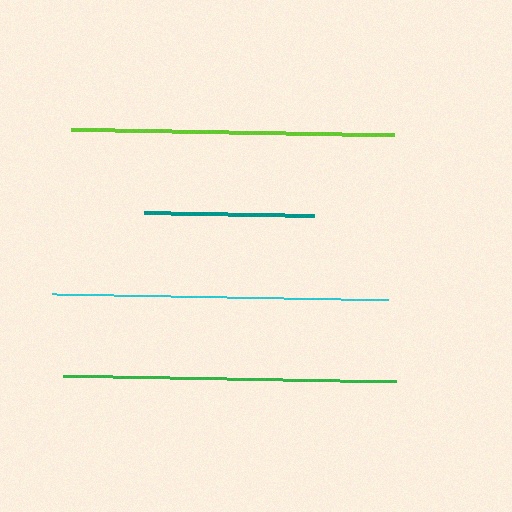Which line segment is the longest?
The cyan line is the longest at approximately 336 pixels.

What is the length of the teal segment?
The teal segment is approximately 170 pixels long.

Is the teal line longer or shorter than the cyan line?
The cyan line is longer than the teal line.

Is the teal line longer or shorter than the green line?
The green line is longer than the teal line.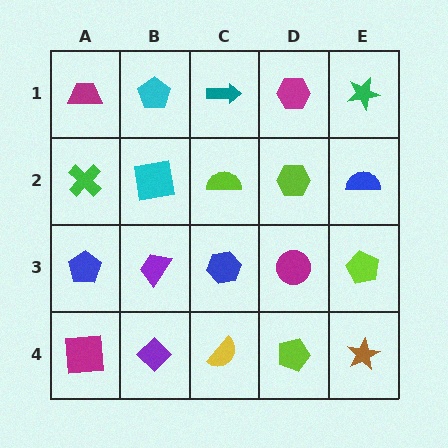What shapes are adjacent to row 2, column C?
A teal arrow (row 1, column C), a blue hexagon (row 3, column C), a cyan square (row 2, column B), a lime hexagon (row 2, column D).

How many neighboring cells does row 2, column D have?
4.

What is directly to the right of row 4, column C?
A lime pentagon.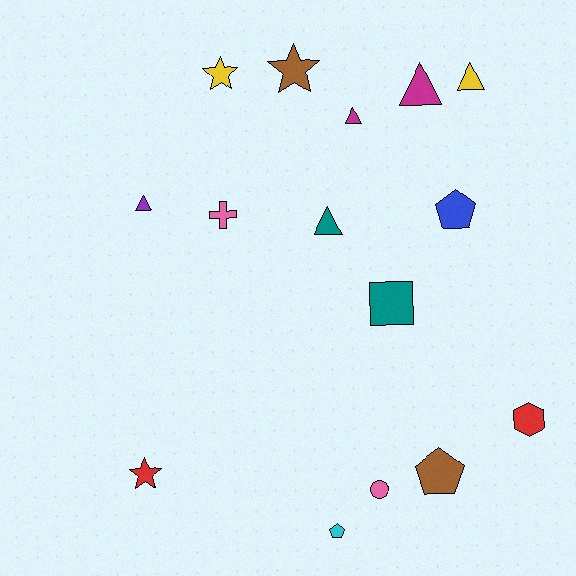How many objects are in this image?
There are 15 objects.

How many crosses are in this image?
There is 1 cross.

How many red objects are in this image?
There are 2 red objects.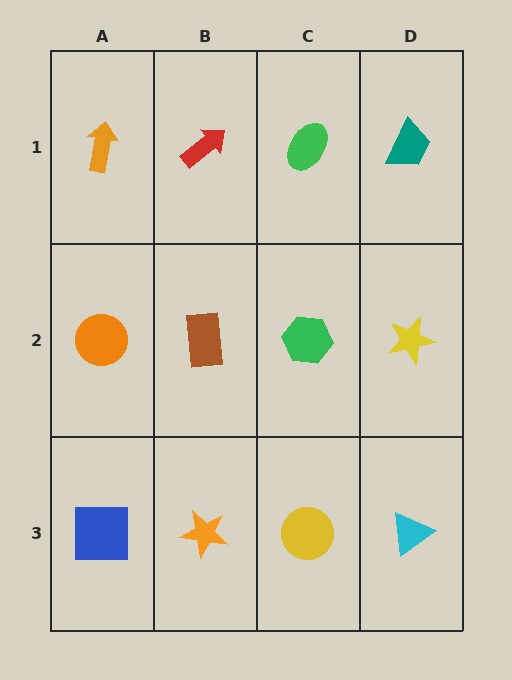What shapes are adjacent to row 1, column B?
A brown rectangle (row 2, column B), an orange arrow (row 1, column A), a green ellipse (row 1, column C).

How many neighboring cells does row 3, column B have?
3.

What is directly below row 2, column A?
A blue square.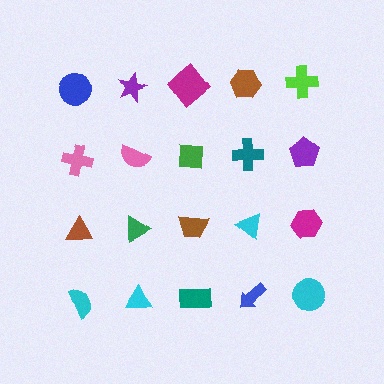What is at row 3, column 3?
A brown trapezoid.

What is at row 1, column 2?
A purple star.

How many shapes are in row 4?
5 shapes.